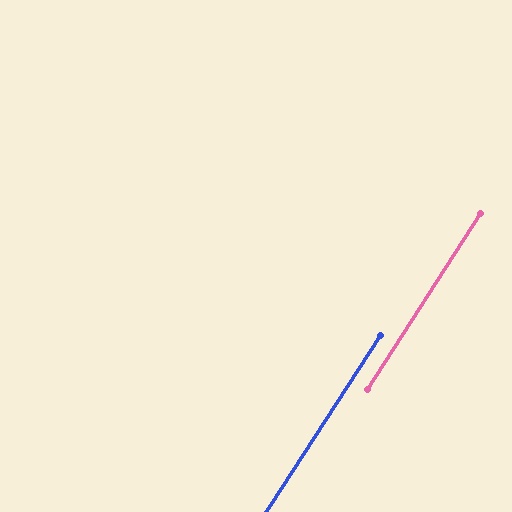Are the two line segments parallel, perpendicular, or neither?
Parallel — their directions differ by only 0.1°.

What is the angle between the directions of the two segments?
Approximately 0 degrees.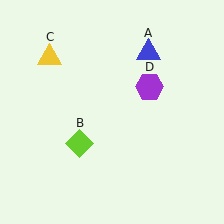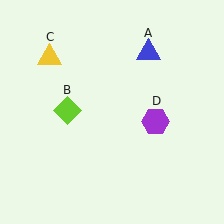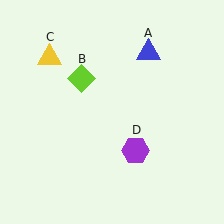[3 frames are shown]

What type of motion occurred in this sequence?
The lime diamond (object B), purple hexagon (object D) rotated clockwise around the center of the scene.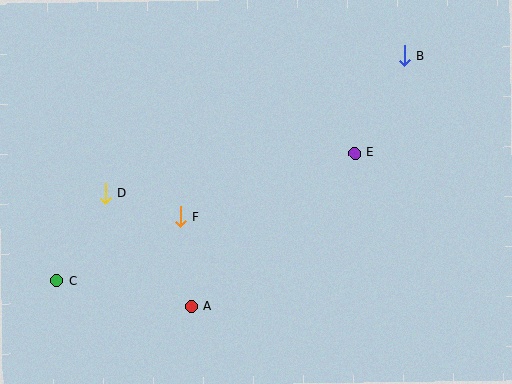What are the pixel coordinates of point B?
Point B is at (404, 56).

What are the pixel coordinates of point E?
Point E is at (355, 153).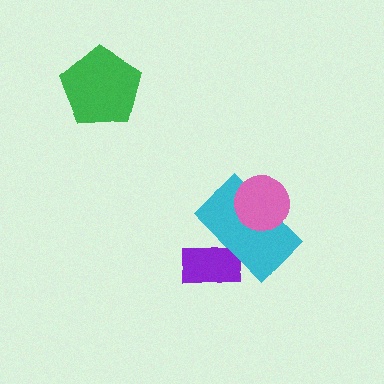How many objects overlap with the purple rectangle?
1 object overlaps with the purple rectangle.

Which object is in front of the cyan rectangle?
The pink circle is in front of the cyan rectangle.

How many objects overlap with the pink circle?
1 object overlaps with the pink circle.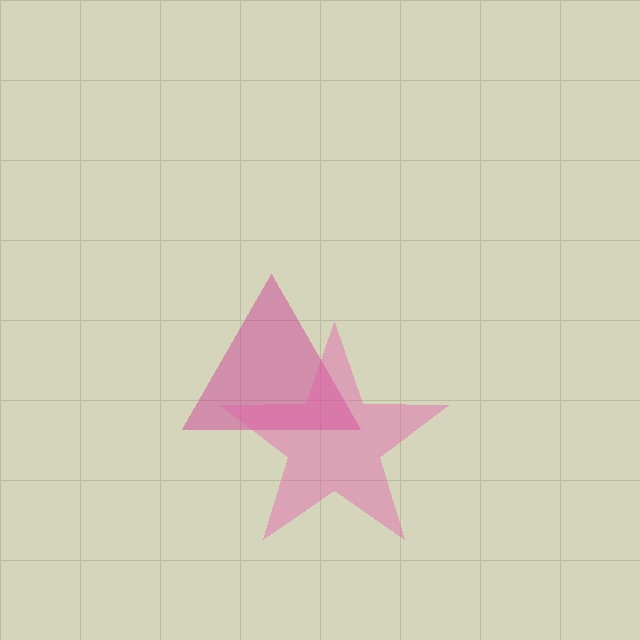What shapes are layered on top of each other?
The layered shapes are: a magenta triangle, a pink star.